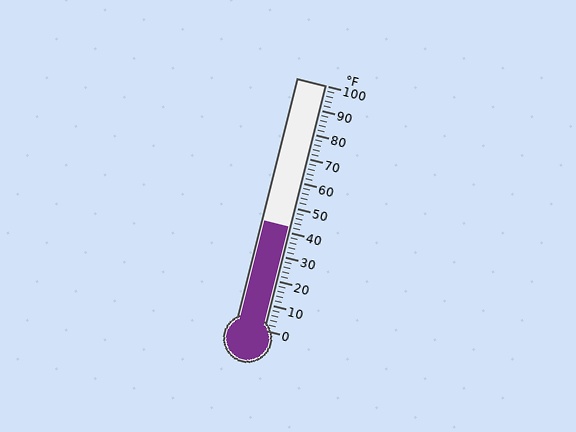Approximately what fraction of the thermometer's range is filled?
The thermometer is filled to approximately 40% of its range.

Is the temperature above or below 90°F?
The temperature is below 90°F.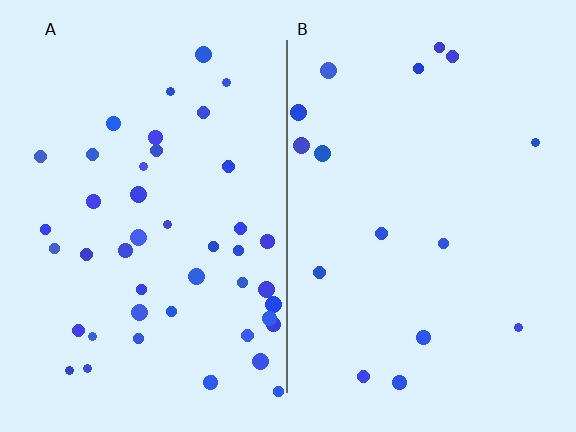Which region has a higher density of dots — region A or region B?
A (the left).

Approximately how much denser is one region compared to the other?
Approximately 2.8× — region A over region B.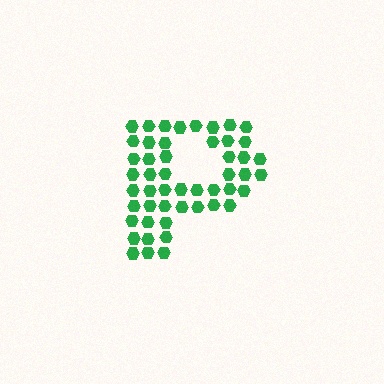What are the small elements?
The small elements are hexagons.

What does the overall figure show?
The overall figure shows the letter P.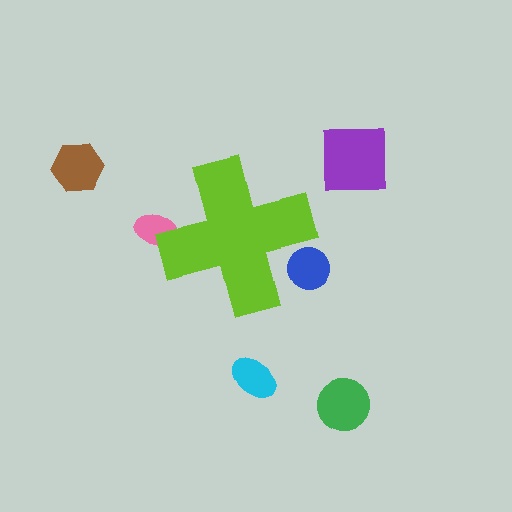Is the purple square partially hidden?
No, the purple square is fully visible.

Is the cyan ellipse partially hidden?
No, the cyan ellipse is fully visible.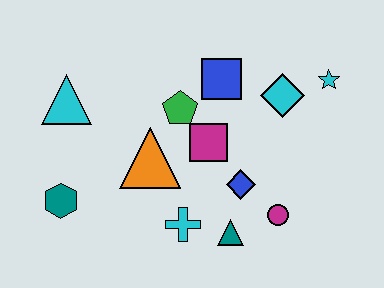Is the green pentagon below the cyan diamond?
Yes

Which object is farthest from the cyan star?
The teal hexagon is farthest from the cyan star.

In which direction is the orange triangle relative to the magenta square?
The orange triangle is to the left of the magenta square.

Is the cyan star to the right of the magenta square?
Yes